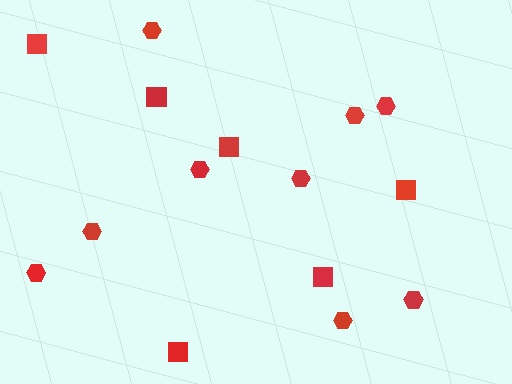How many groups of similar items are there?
There are 2 groups: one group of squares (6) and one group of hexagons (9).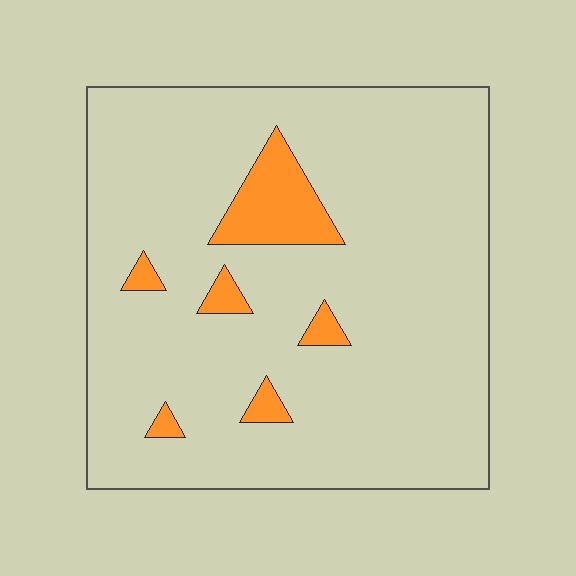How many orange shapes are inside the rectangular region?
6.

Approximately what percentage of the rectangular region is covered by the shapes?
Approximately 10%.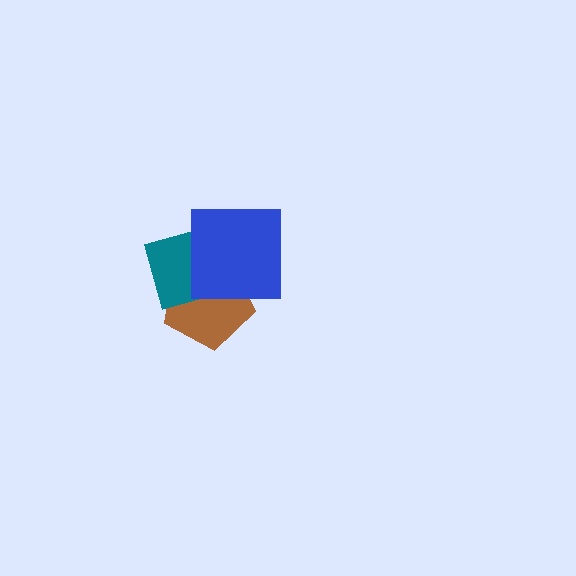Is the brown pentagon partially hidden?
Yes, it is partially covered by another shape.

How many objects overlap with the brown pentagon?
2 objects overlap with the brown pentagon.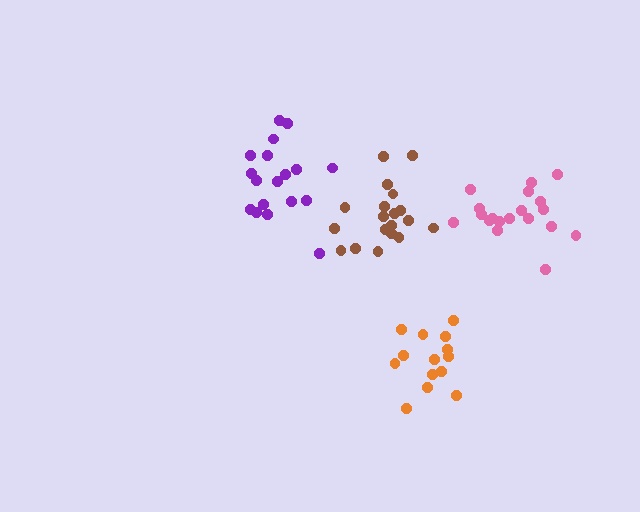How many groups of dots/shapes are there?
There are 4 groups.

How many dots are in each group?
Group 1: 18 dots, Group 2: 19 dots, Group 3: 19 dots, Group 4: 14 dots (70 total).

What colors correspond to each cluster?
The clusters are colored: purple, pink, brown, orange.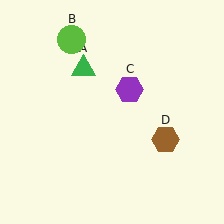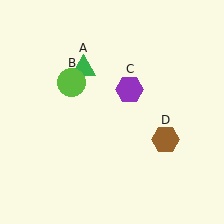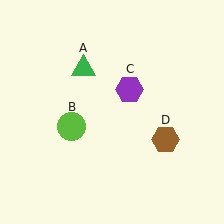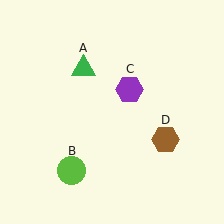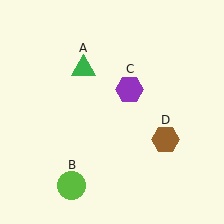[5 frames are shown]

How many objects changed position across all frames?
1 object changed position: lime circle (object B).